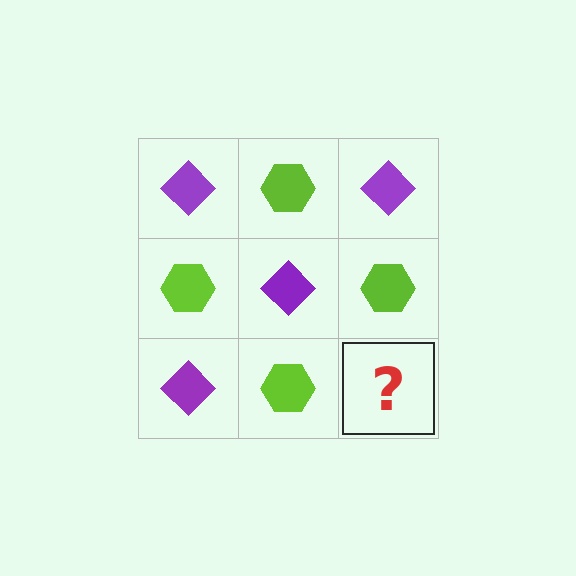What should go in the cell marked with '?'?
The missing cell should contain a purple diamond.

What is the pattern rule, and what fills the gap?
The rule is that it alternates purple diamond and lime hexagon in a checkerboard pattern. The gap should be filled with a purple diamond.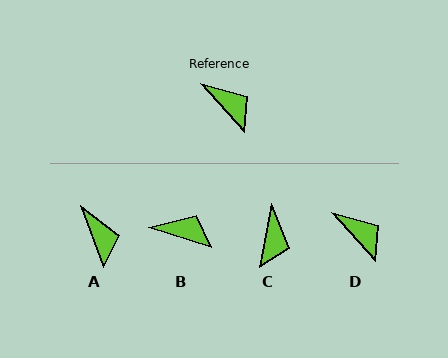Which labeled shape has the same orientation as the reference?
D.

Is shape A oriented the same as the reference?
No, it is off by about 22 degrees.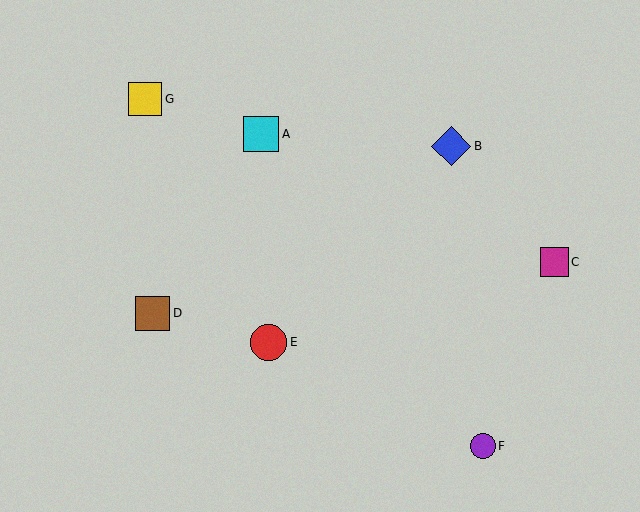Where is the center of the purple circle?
The center of the purple circle is at (483, 446).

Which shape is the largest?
The blue diamond (labeled B) is the largest.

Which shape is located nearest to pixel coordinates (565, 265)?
The magenta square (labeled C) at (554, 262) is nearest to that location.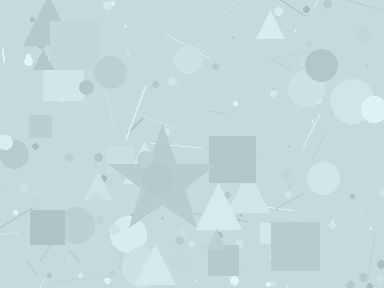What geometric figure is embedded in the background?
A star is embedded in the background.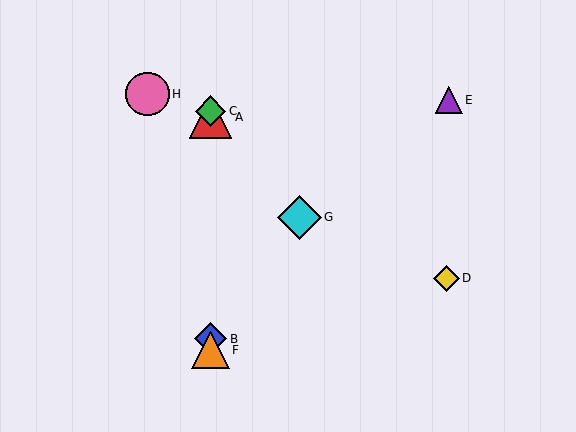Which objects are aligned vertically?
Objects A, B, C, F are aligned vertically.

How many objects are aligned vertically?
4 objects (A, B, C, F) are aligned vertically.